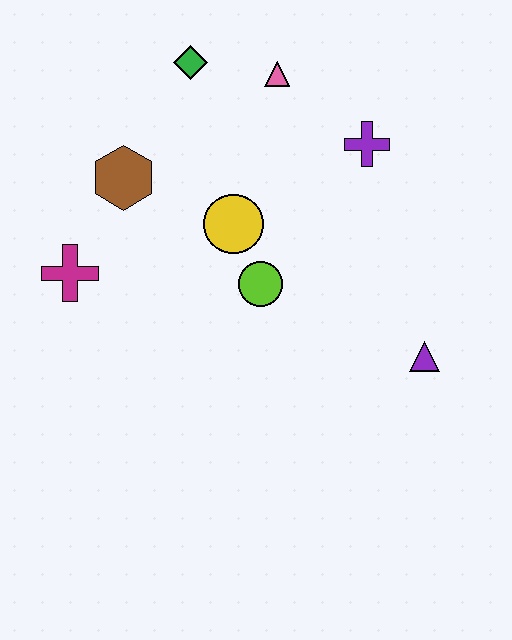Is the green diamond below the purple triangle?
No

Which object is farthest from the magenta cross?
The purple triangle is farthest from the magenta cross.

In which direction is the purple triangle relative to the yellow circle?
The purple triangle is to the right of the yellow circle.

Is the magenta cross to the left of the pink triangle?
Yes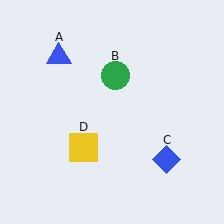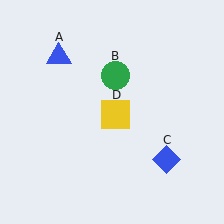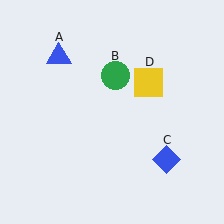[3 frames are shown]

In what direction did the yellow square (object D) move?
The yellow square (object D) moved up and to the right.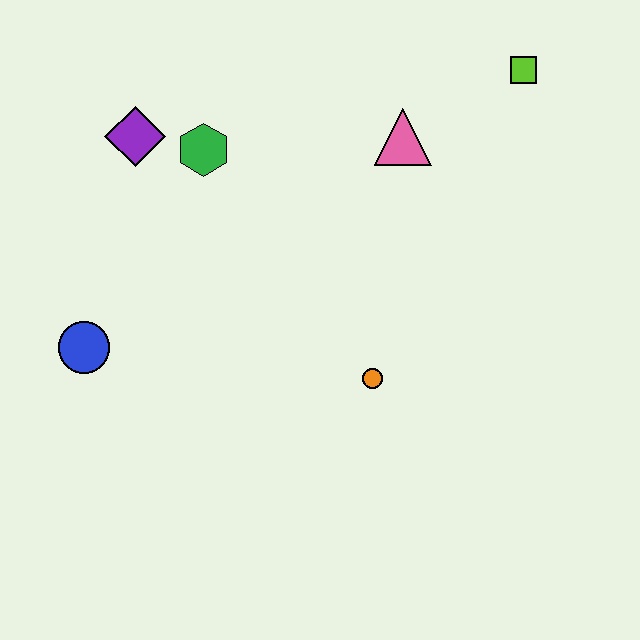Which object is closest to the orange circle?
The pink triangle is closest to the orange circle.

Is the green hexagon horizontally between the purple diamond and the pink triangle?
Yes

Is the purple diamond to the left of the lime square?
Yes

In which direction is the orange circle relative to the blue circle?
The orange circle is to the right of the blue circle.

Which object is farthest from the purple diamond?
The lime square is farthest from the purple diamond.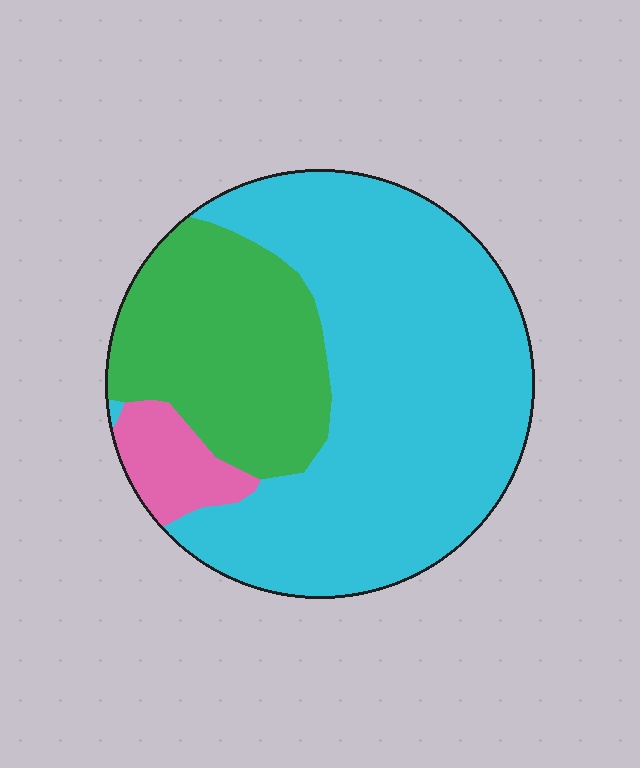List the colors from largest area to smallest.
From largest to smallest: cyan, green, pink.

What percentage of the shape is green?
Green takes up about one quarter (1/4) of the shape.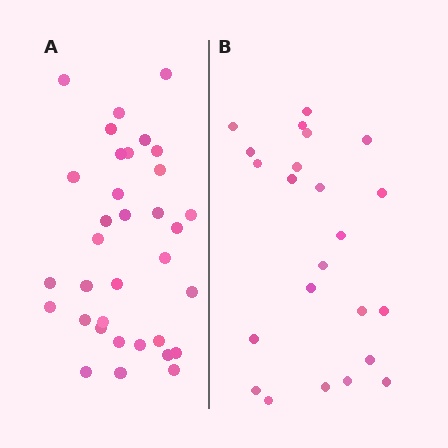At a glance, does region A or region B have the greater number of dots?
Region A (the left region) has more dots.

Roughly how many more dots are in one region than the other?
Region A has roughly 12 or so more dots than region B.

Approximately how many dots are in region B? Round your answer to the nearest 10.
About 20 dots. (The exact count is 23, which rounds to 20.)